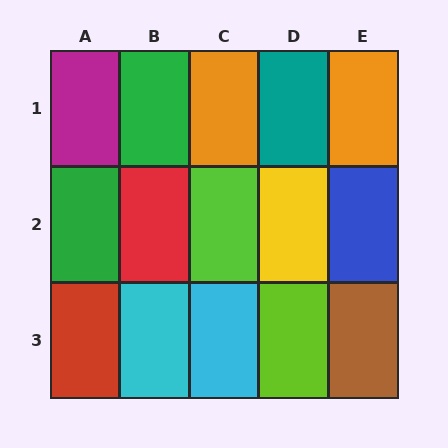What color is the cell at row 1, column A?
Magenta.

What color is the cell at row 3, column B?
Cyan.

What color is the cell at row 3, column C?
Cyan.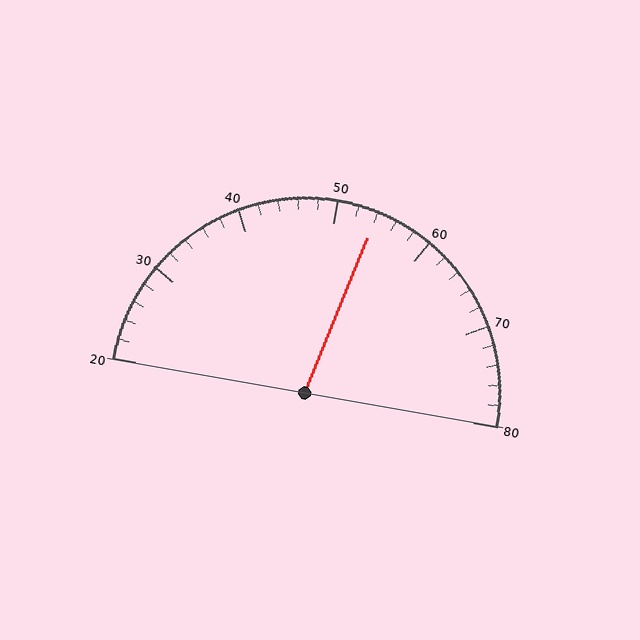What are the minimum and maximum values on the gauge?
The gauge ranges from 20 to 80.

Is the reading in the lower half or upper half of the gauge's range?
The reading is in the upper half of the range (20 to 80).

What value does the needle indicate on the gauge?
The needle indicates approximately 54.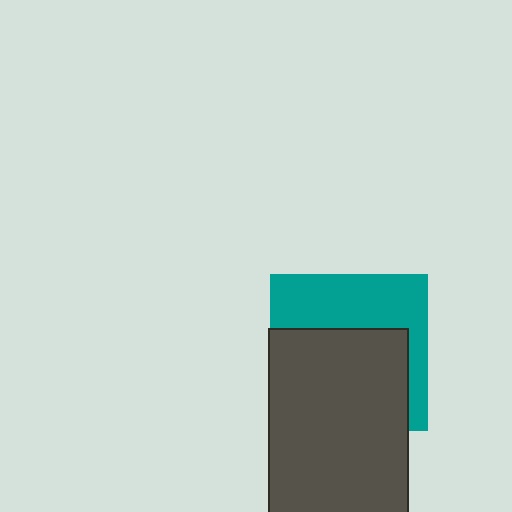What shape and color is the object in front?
The object in front is a dark gray rectangle.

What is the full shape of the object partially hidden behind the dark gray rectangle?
The partially hidden object is a teal square.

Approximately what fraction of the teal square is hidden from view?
Roughly 58% of the teal square is hidden behind the dark gray rectangle.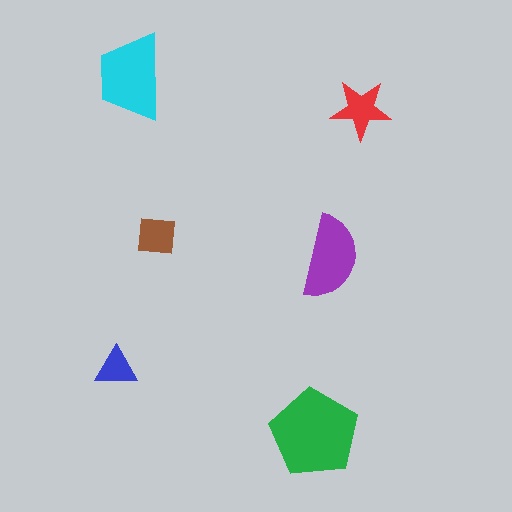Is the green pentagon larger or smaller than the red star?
Larger.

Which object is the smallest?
The blue triangle.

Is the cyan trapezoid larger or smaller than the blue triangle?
Larger.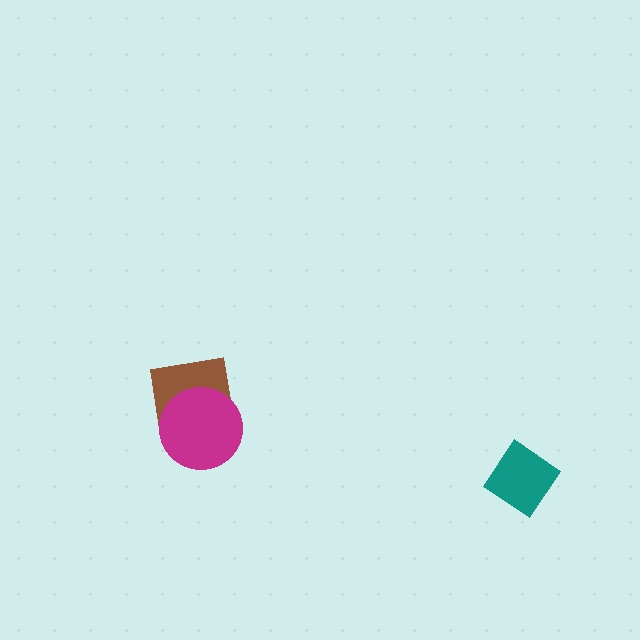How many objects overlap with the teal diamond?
0 objects overlap with the teal diamond.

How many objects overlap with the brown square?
1 object overlaps with the brown square.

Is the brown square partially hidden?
Yes, it is partially covered by another shape.